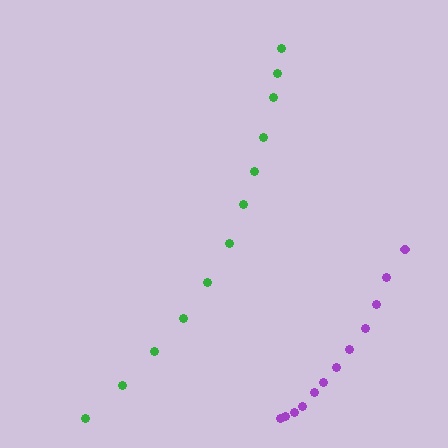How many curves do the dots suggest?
There are 2 distinct paths.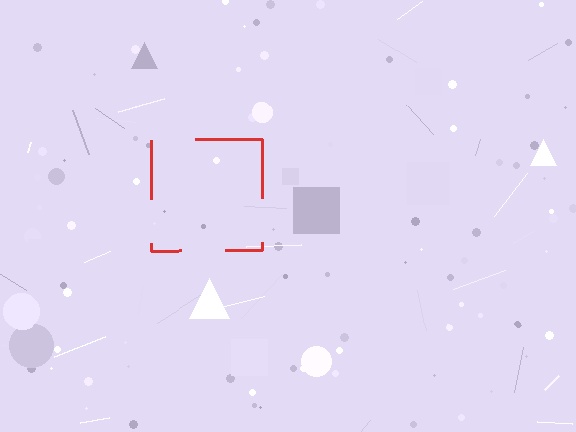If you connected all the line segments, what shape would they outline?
They would outline a square.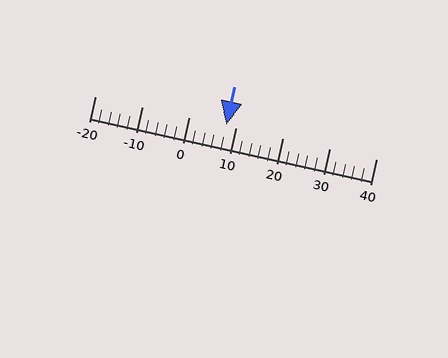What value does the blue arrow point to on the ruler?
The blue arrow points to approximately 8.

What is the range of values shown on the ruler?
The ruler shows values from -20 to 40.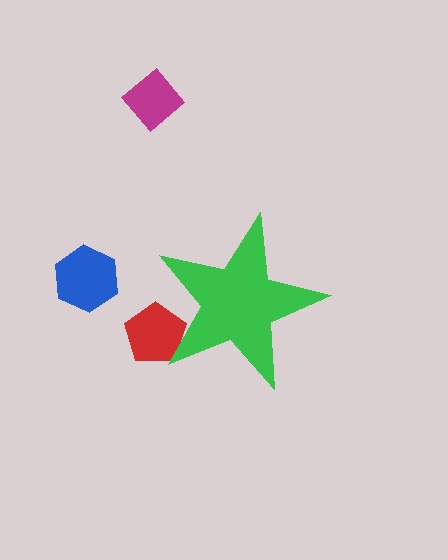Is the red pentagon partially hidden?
Yes, the red pentagon is partially hidden behind the green star.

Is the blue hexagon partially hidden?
No, the blue hexagon is fully visible.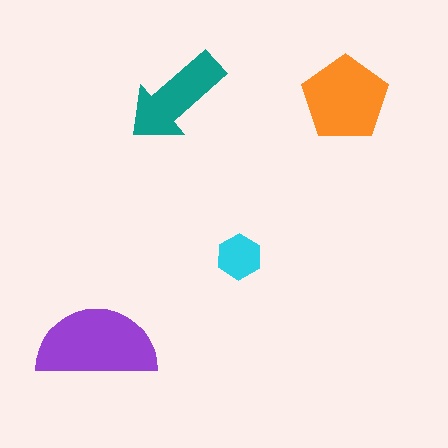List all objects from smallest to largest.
The cyan hexagon, the teal arrow, the orange pentagon, the purple semicircle.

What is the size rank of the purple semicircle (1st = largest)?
1st.